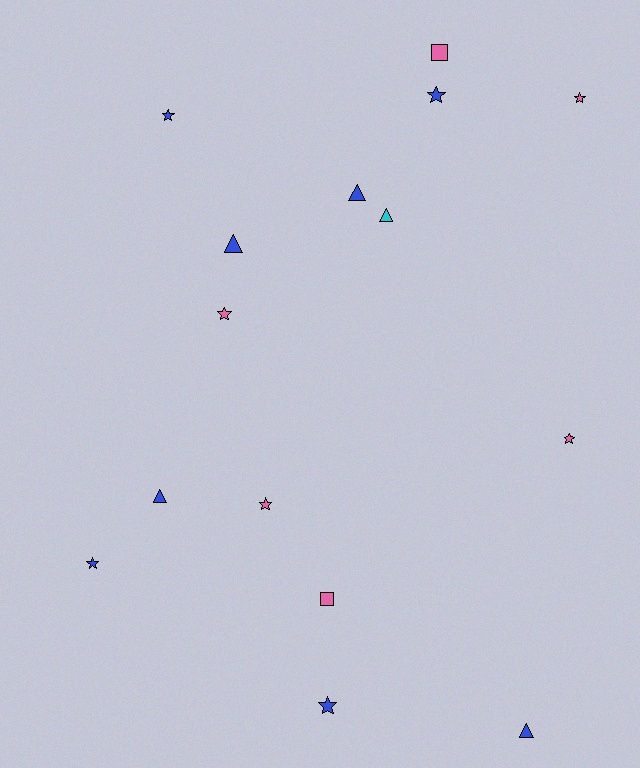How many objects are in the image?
There are 15 objects.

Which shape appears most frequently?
Star, with 8 objects.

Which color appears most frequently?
Blue, with 8 objects.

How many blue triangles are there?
There are 4 blue triangles.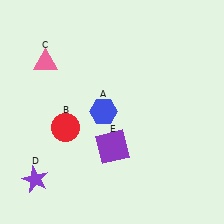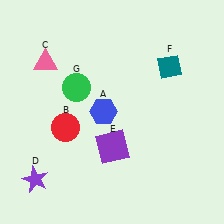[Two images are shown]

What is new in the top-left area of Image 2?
A green circle (G) was added in the top-left area of Image 2.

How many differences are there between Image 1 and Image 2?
There are 2 differences between the two images.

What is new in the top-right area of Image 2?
A teal diamond (F) was added in the top-right area of Image 2.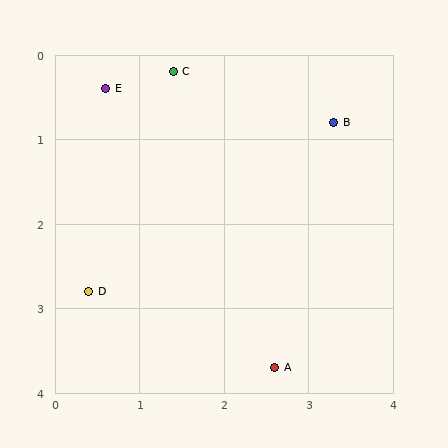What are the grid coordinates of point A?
Point A is at approximately (2.6, 3.7).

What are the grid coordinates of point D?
Point D is at approximately (0.4, 2.8).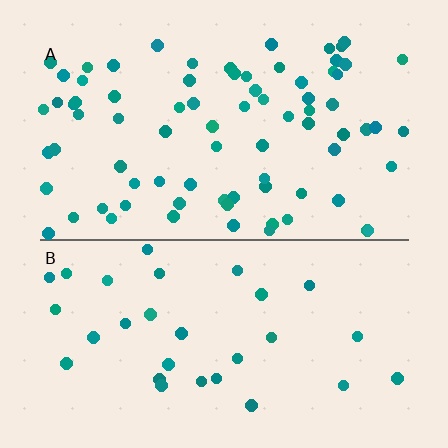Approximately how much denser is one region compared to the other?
Approximately 2.6× — region A over region B.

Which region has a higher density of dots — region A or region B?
A (the top).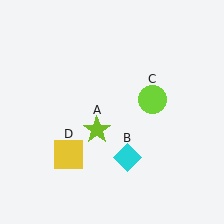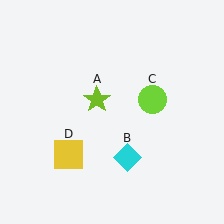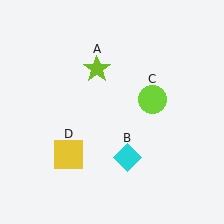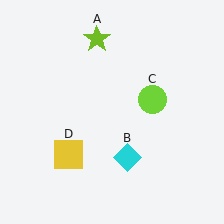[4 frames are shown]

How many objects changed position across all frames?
1 object changed position: lime star (object A).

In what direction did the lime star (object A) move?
The lime star (object A) moved up.